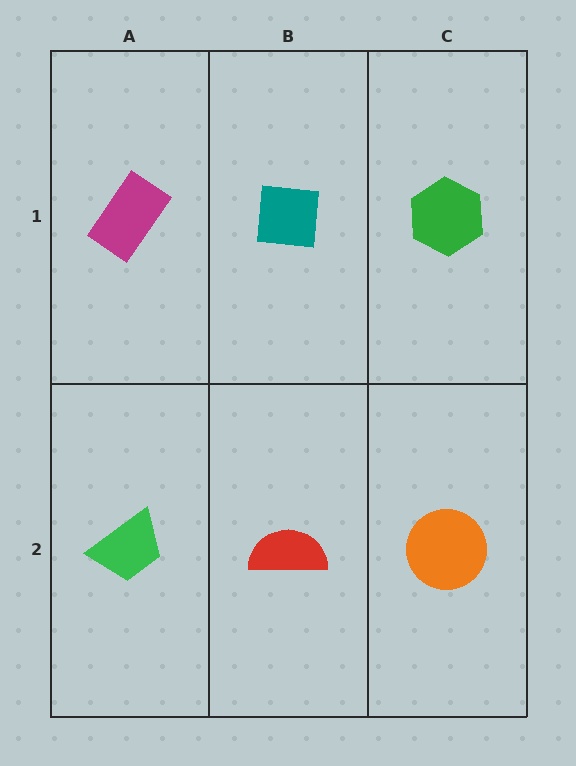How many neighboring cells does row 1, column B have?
3.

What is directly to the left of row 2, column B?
A green trapezoid.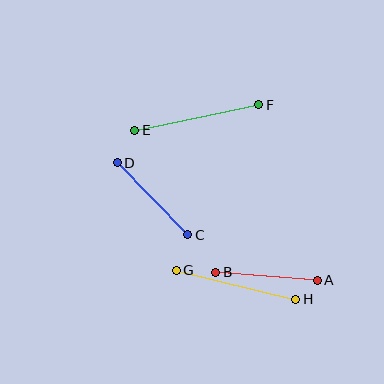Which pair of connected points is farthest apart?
Points E and F are farthest apart.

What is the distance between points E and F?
The distance is approximately 127 pixels.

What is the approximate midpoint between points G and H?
The midpoint is at approximately (236, 285) pixels.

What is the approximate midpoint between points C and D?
The midpoint is at approximately (153, 199) pixels.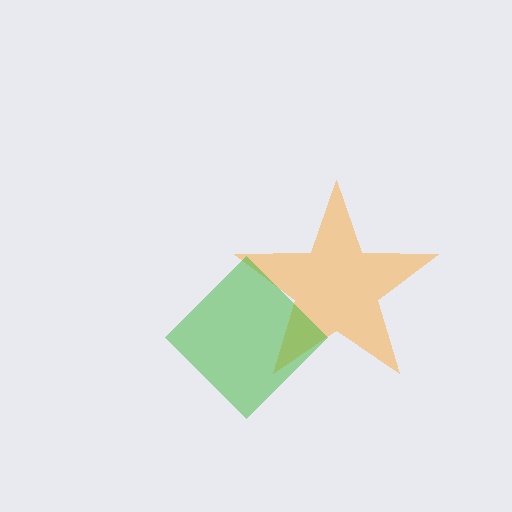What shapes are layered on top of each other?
The layered shapes are: an orange star, a green diamond.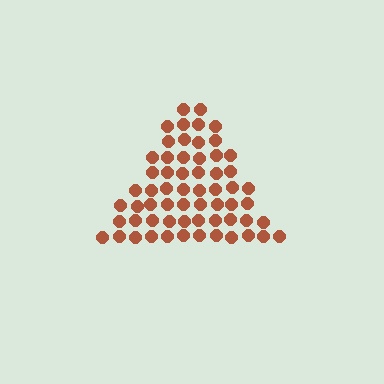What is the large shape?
The large shape is a triangle.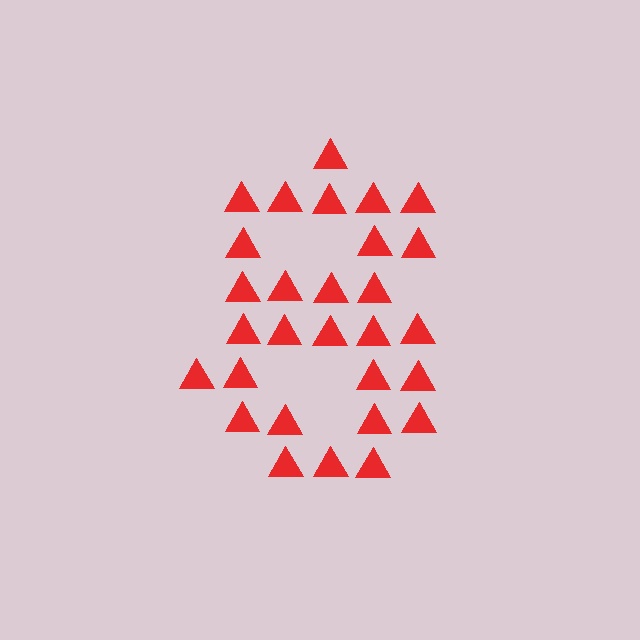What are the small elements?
The small elements are triangles.